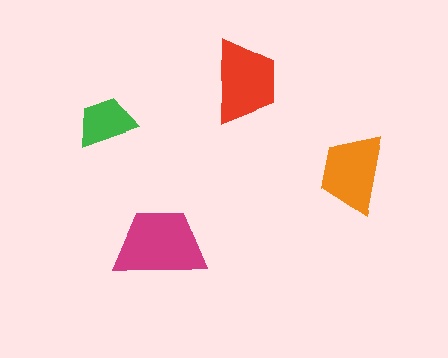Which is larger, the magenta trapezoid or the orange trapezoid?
The magenta one.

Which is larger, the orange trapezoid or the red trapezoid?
The red one.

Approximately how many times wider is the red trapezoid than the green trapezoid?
About 1.5 times wider.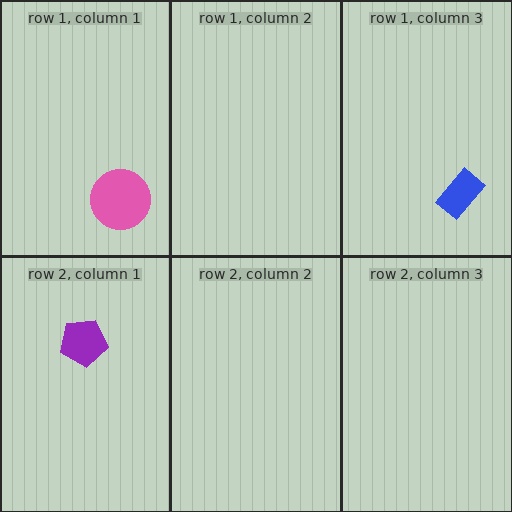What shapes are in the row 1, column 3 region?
The blue rectangle.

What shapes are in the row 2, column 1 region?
The purple pentagon.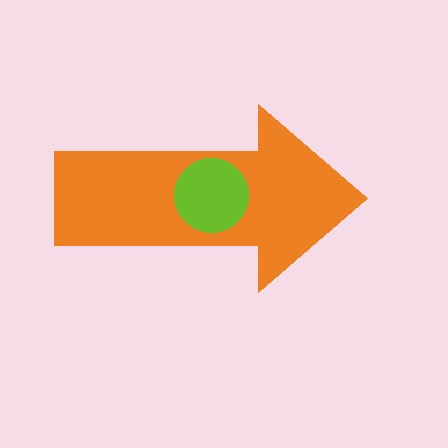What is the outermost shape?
The orange arrow.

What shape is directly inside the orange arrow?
The lime circle.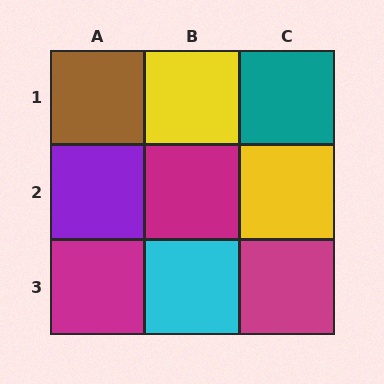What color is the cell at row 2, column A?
Purple.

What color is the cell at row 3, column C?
Magenta.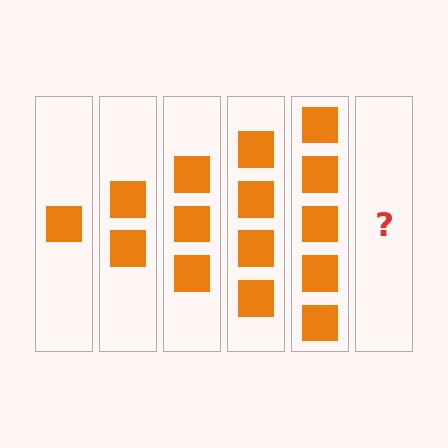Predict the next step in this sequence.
The next step is 6 squares.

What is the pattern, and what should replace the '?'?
The pattern is that each step adds one more square. The '?' should be 6 squares.